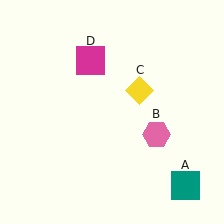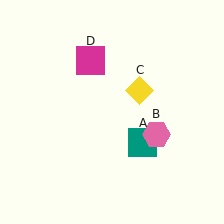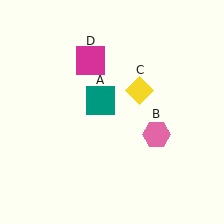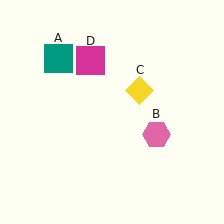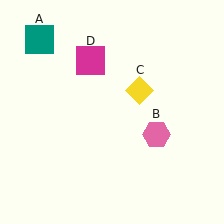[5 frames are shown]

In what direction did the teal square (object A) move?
The teal square (object A) moved up and to the left.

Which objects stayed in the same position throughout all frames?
Pink hexagon (object B) and yellow diamond (object C) and magenta square (object D) remained stationary.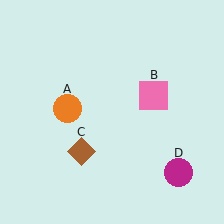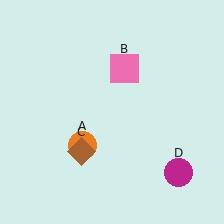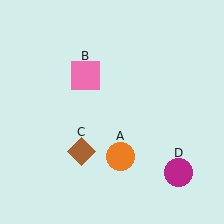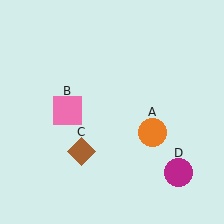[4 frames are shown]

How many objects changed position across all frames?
2 objects changed position: orange circle (object A), pink square (object B).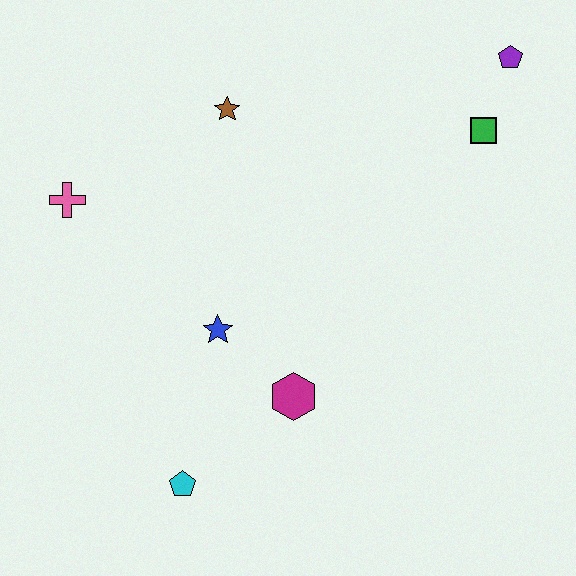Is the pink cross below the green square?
Yes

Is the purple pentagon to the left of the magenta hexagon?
No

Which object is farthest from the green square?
The cyan pentagon is farthest from the green square.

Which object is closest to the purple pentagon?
The green square is closest to the purple pentagon.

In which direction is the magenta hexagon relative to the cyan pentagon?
The magenta hexagon is to the right of the cyan pentagon.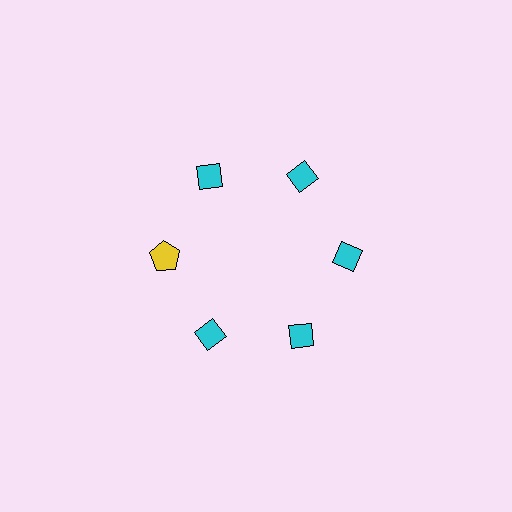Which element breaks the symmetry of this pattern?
The yellow pentagon at roughly the 9 o'clock position breaks the symmetry. All other shapes are cyan diamonds.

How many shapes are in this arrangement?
There are 6 shapes arranged in a ring pattern.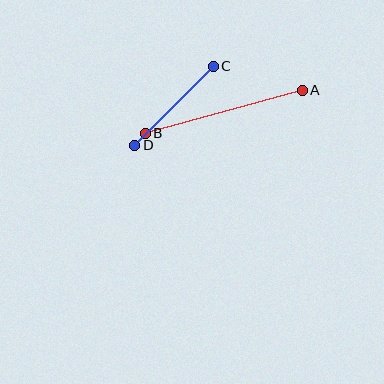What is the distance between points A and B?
The distance is approximately 163 pixels.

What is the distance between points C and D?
The distance is approximately 112 pixels.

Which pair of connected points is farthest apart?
Points A and B are farthest apart.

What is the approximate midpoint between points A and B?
The midpoint is at approximately (224, 112) pixels.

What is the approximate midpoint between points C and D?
The midpoint is at approximately (174, 106) pixels.